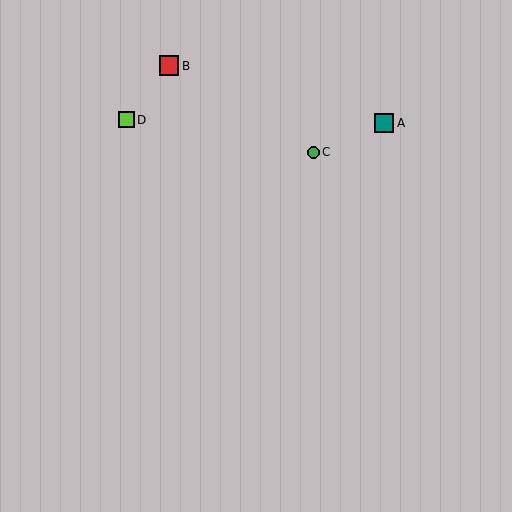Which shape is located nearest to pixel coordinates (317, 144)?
The green circle (labeled C) at (313, 152) is nearest to that location.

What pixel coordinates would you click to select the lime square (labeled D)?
Click at (126, 120) to select the lime square D.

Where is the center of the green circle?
The center of the green circle is at (313, 152).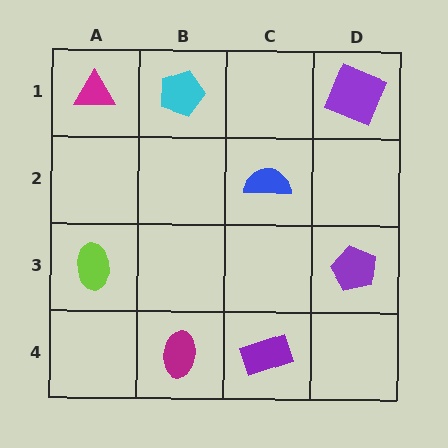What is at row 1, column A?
A magenta triangle.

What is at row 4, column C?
A purple rectangle.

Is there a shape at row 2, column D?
No, that cell is empty.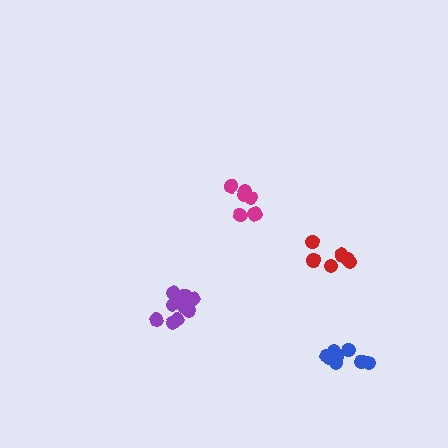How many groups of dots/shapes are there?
There are 4 groups.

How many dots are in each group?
Group 1: 6 dots, Group 2: 9 dots, Group 3: 6 dots, Group 4: 11 dots (32 total).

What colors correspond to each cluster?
The clusters are colored: magenta, blue, red, purple.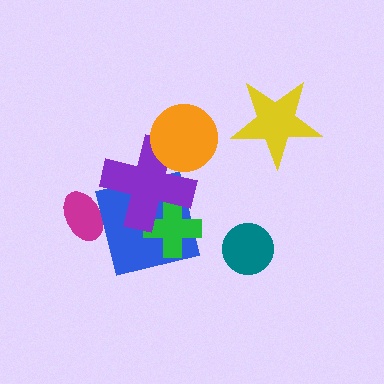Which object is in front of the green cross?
The purple cross is in front of the green cross.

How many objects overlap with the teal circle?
0 objects overlap with the teal circle.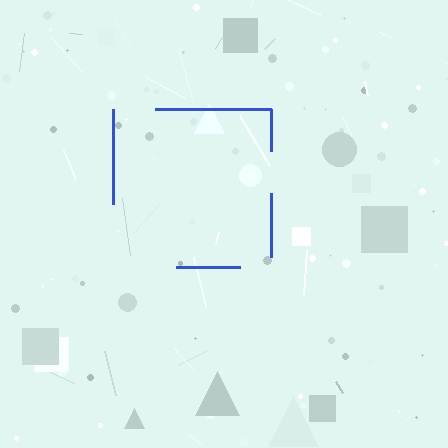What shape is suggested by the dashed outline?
The dashed outline suggests a square.